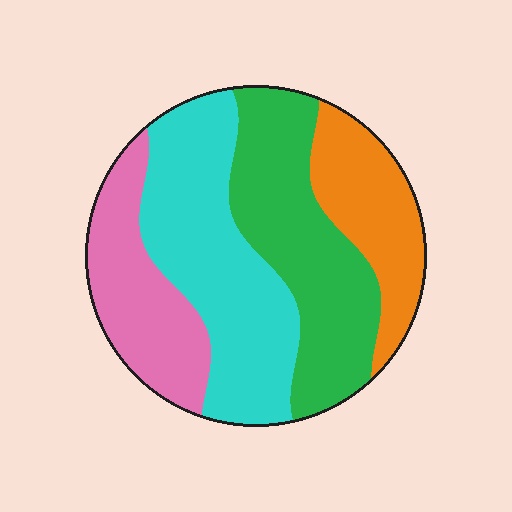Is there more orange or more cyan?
Cyan.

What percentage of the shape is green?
Green covers 30% of the shape.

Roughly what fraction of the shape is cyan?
Cyan covers around 35% of the shape.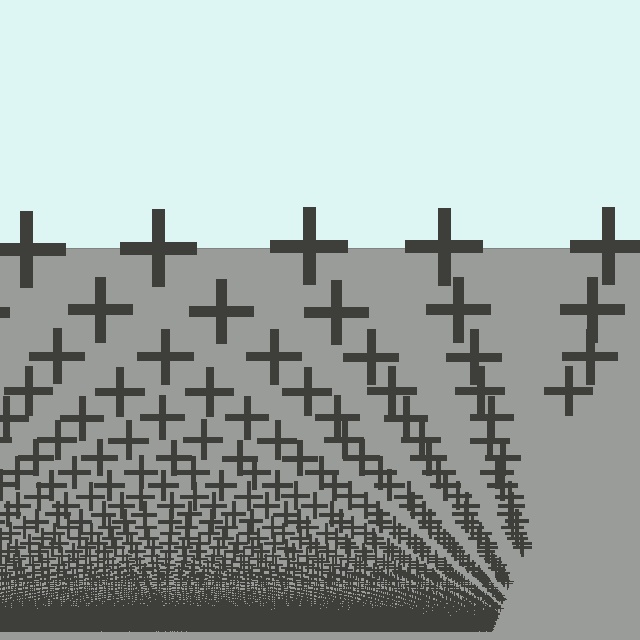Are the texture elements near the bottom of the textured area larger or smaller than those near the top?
Smaller. The gradient is inverted — elements near the bottom are smaller and denser.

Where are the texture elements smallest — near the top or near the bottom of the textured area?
Near the bottom.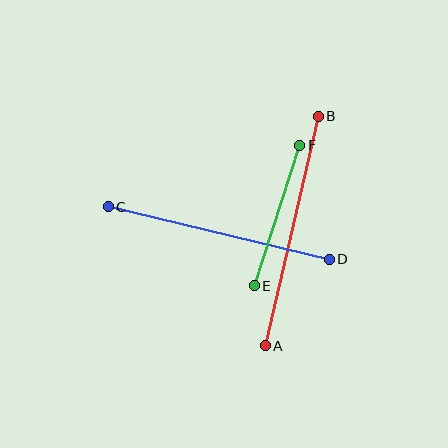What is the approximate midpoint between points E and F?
The midpoint is at approximately (277, 216) pixels.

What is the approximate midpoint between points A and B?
The midpoint is at approximately (292, 231) pixels.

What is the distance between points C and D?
The distance is approximately 227 pixels.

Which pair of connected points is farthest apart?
Points A and B are farthest apart.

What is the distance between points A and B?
The distance is approximately 236 pixels.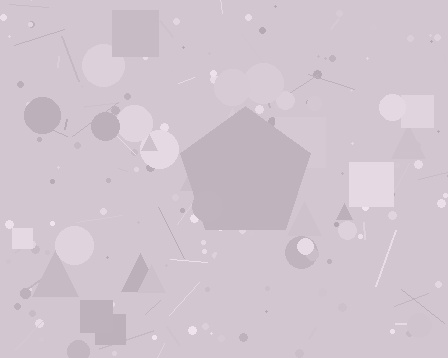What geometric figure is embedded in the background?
A pentagon is embedded in the background.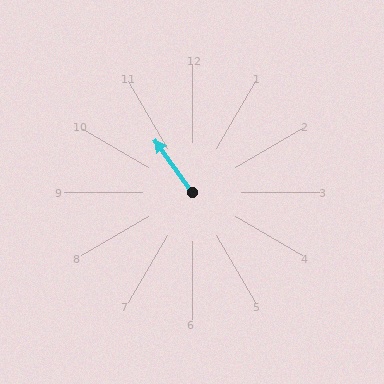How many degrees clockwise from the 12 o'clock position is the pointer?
Approximately 324 degrees.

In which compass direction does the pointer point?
Northwest.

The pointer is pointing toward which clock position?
Roughly 11 o'clock.